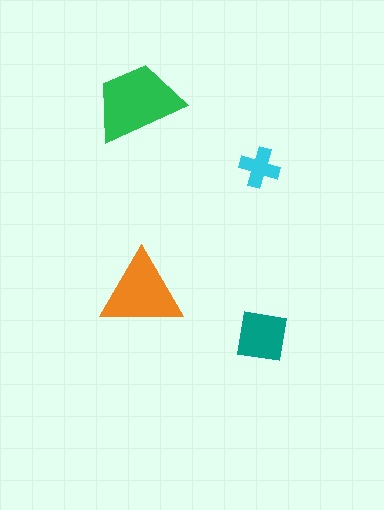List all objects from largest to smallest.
The green trapezoid, the orange triangle, the teal square, the cyan cross.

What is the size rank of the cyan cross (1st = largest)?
4th.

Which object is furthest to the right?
The teal square is rightmost.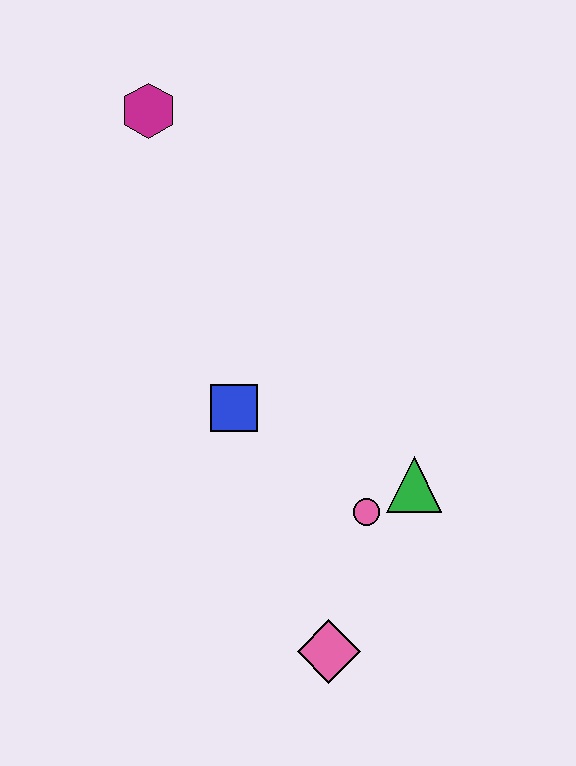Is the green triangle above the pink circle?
Yes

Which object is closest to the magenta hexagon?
The blue square is closest to the magenta hexagon.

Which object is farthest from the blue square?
The magenta hexagon is farthest from the blue square.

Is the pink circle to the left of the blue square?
No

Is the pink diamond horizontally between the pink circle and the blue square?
Yes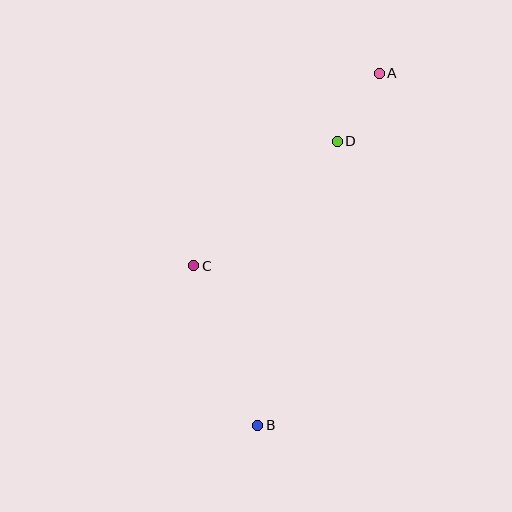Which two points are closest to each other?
Points A and D are closest to each other.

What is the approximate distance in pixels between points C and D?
The distance between C and D is approximately 190 pixels.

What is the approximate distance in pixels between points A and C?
The distance between A and C is approximately 267 pixels.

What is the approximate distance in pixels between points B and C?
The distance between B and C is approximately 172 pixels.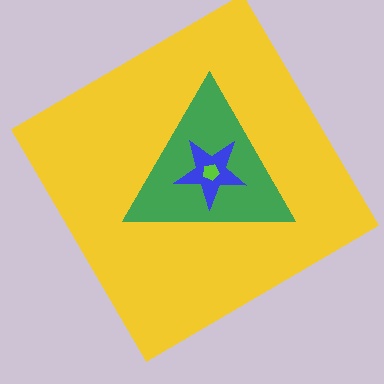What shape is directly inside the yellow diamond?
The green triangle.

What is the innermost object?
The lime pentagon.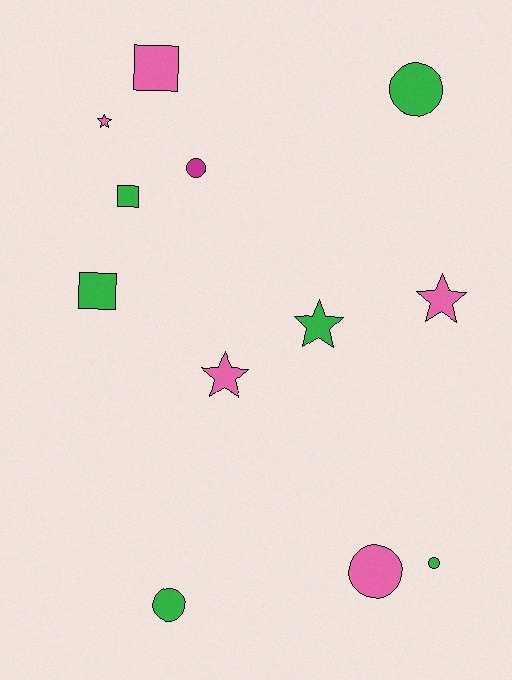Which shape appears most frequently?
Circle, with 5 objects.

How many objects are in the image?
There are 12 objects.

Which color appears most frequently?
Green, with 6 objects.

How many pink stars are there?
There are 3 pink stars.